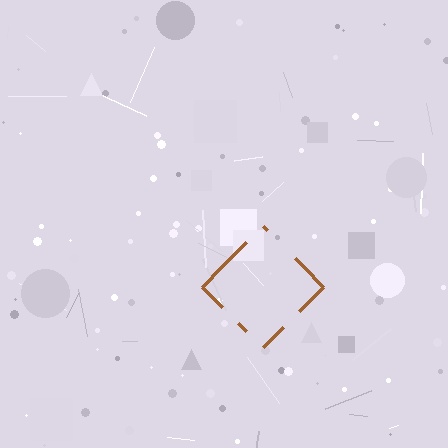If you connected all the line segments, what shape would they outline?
They would outline a diamond.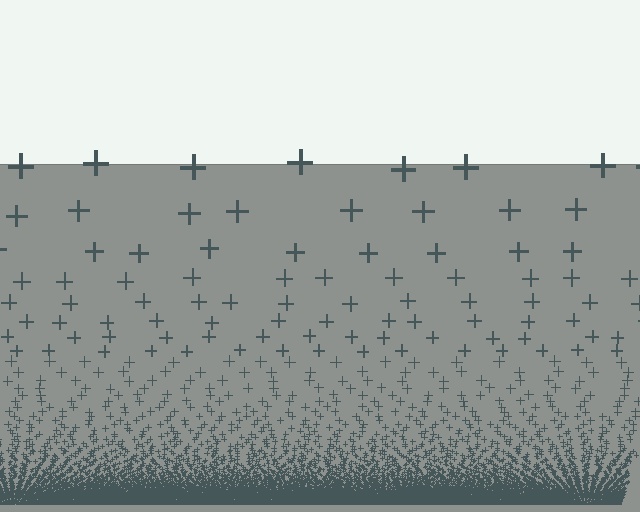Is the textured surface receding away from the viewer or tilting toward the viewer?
The surface appears to tilt toward the viewer. Texture elements get larger and sparser toward the top.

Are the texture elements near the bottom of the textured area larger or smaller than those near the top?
Smaller. The gradient is inverted — elements near the bottom are smaller and denser.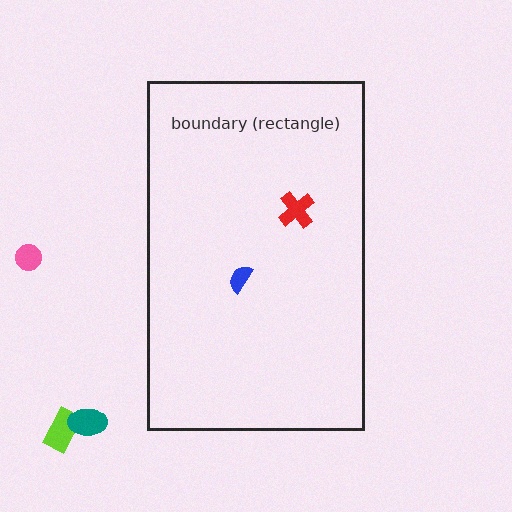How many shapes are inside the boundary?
2 inside, 3 outside.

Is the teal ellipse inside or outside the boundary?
Outside.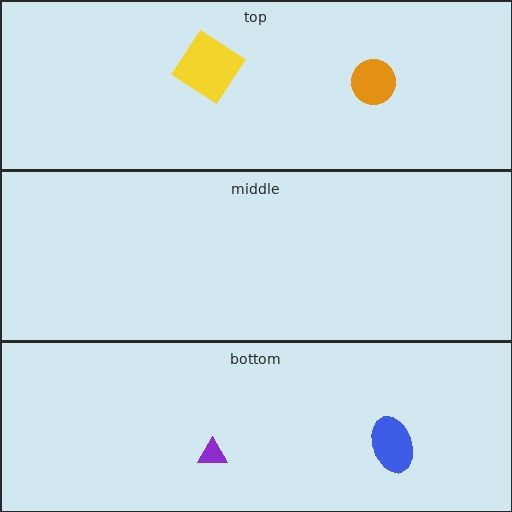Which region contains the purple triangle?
The bottom region.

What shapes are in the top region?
The yellow diamond, the orange circle.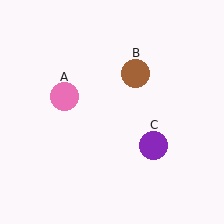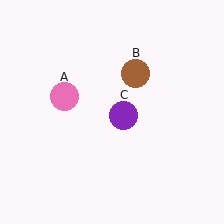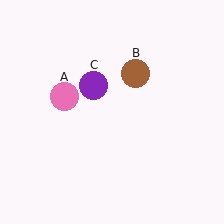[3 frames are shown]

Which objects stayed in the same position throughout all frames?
Pink circle (object A) and brown circle (object B) remained stationary.